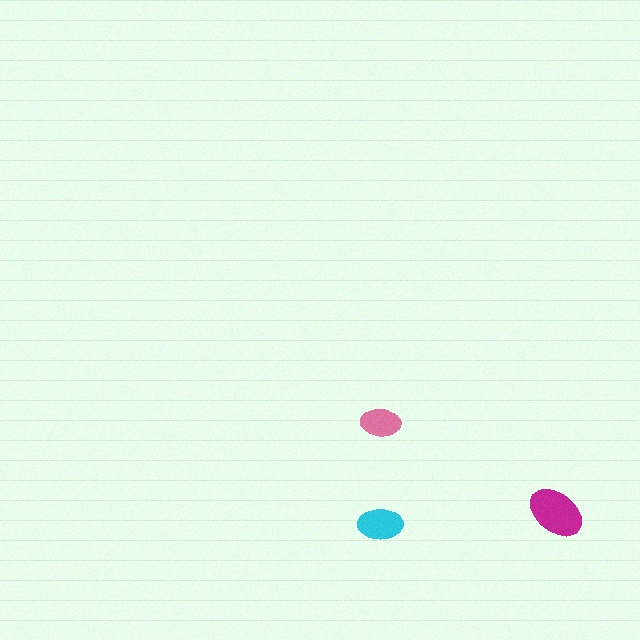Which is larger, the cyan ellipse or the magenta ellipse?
The magenta one.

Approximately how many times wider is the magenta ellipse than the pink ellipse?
About 1.5 times wider.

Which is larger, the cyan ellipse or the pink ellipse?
The cyan one.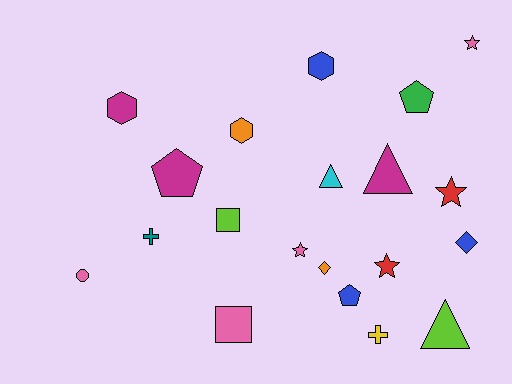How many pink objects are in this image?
There are 4 pink objects.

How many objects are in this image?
There are 20 objects.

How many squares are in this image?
There are 2 squares.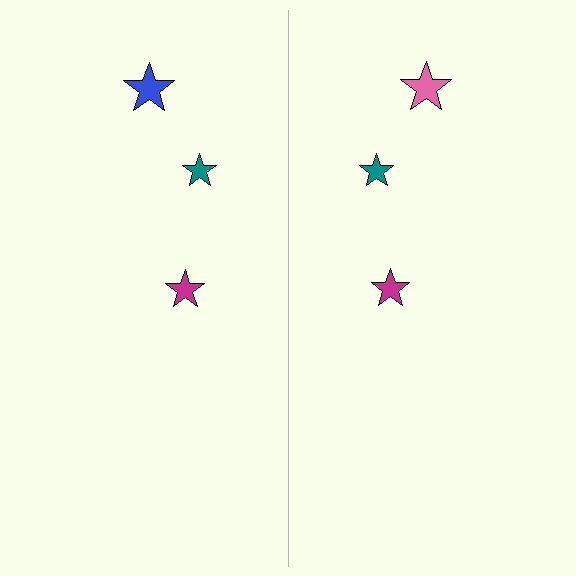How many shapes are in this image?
There are 6 shapes in this image.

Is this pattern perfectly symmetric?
No, the pattern is not perfectly symmetric. The pink star on the right side breaks the symmetry — its mirror counterpart is blue.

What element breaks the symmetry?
The pink star on the right side breaks the symmetry — its mirror counterpart is blue.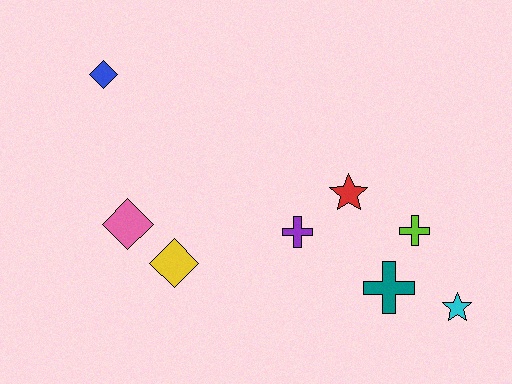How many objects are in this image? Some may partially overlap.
There are 8 objects.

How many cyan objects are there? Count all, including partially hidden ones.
There is 1 cyan object.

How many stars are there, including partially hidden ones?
There are 2 stars.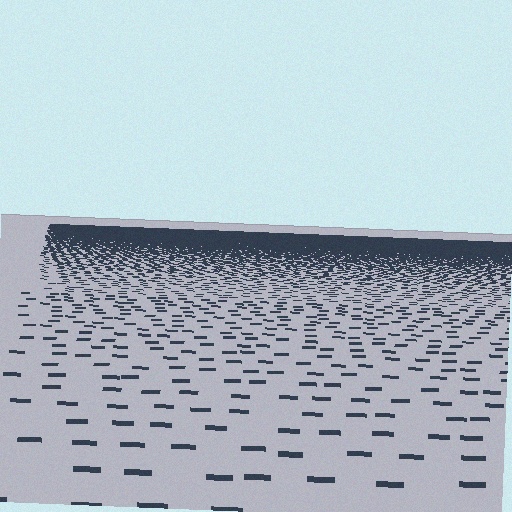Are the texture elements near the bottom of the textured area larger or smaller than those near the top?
Larger. Near the bottom, elements are closer to the viewer and appear at a bigger on-screen size.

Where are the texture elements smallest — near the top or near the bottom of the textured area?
Near the top.